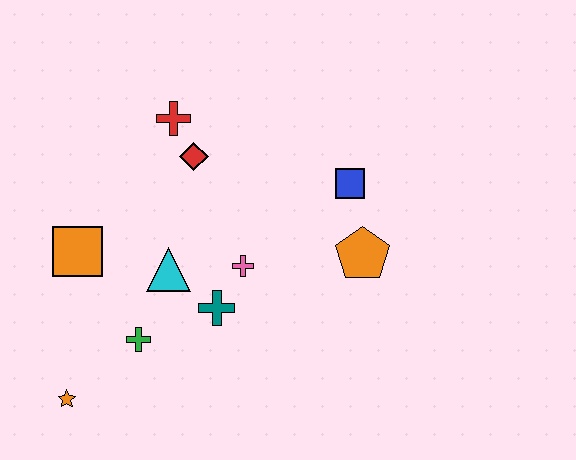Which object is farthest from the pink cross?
The orange star is farthest from the pink cross.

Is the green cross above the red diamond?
No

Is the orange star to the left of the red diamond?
Yes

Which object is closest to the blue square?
The orange pentagon is closest to the blue square.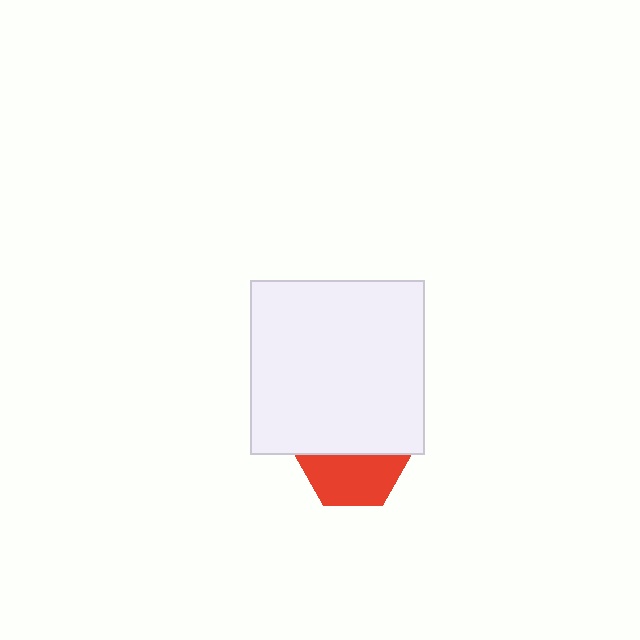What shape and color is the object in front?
The object in front is a white square.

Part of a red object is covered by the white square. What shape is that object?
It is a hexagon.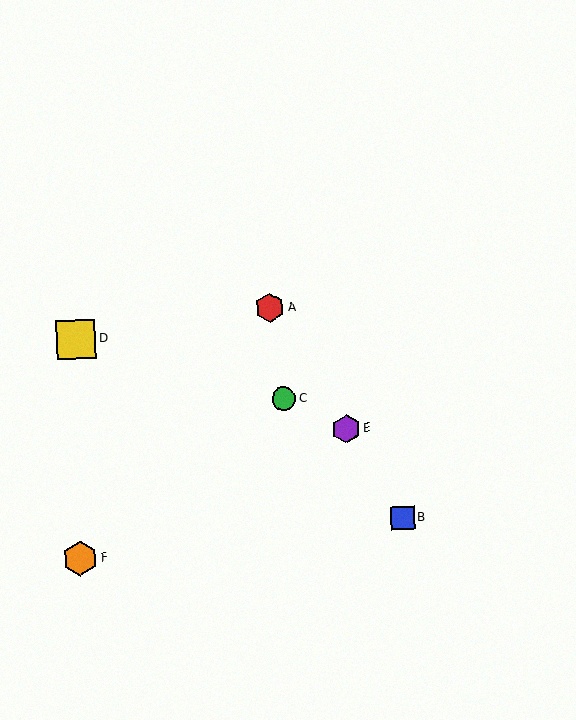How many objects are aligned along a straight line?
3 objects (A, B, E) are aligned along a straight line.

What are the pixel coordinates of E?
Object E is at (346, 429).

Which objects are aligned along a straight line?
Objects A, B, E are aligned along a straight line.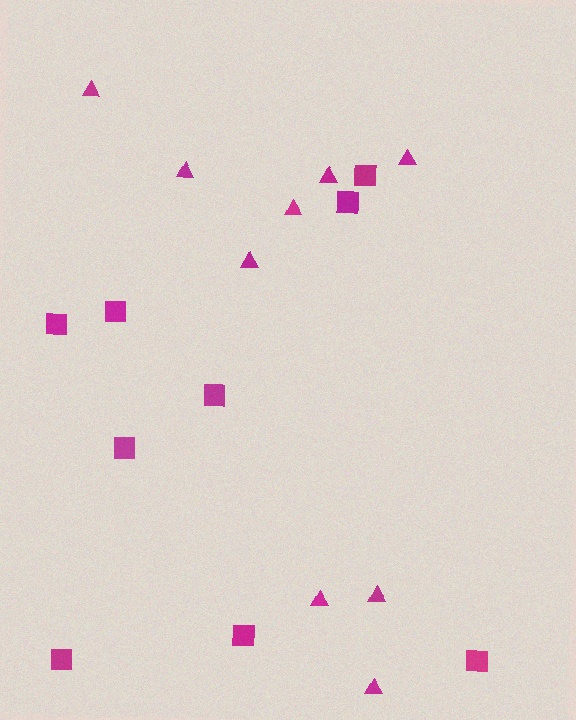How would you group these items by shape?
There are 2 groups: one group of triangles (9) and one group of squares (9).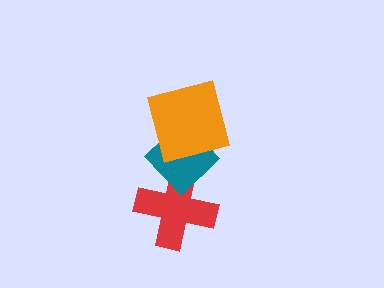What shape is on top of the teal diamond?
The orange square is on top of the teal diamond.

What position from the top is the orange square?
The orange square is 1st from the top.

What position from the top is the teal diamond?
The teal diamond is 2nd from the top.